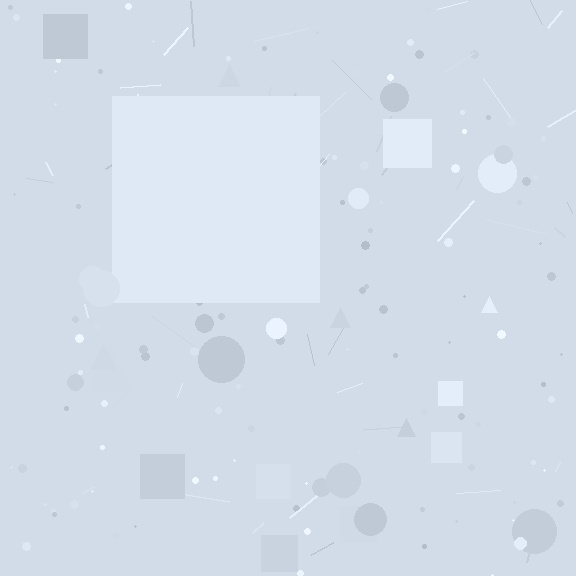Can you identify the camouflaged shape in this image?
The camouflaged shape is a square.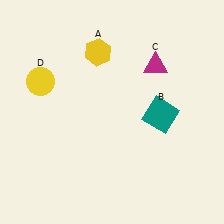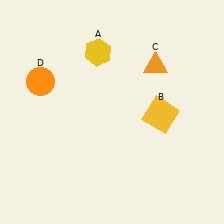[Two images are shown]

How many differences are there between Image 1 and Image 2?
There are 3 differences between the two images.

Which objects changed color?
B changed from teal to yellow. C changed from magenta to orange. D changed from yellow to orange.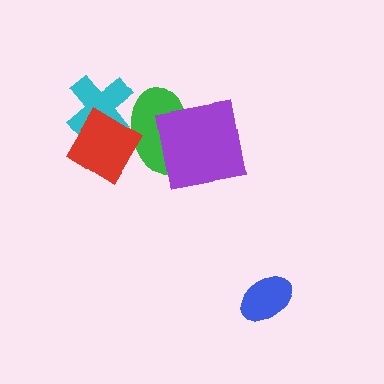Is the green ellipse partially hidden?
Yes, it is partially covered by another shape.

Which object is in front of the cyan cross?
The red diamond is in front of the cyan cross.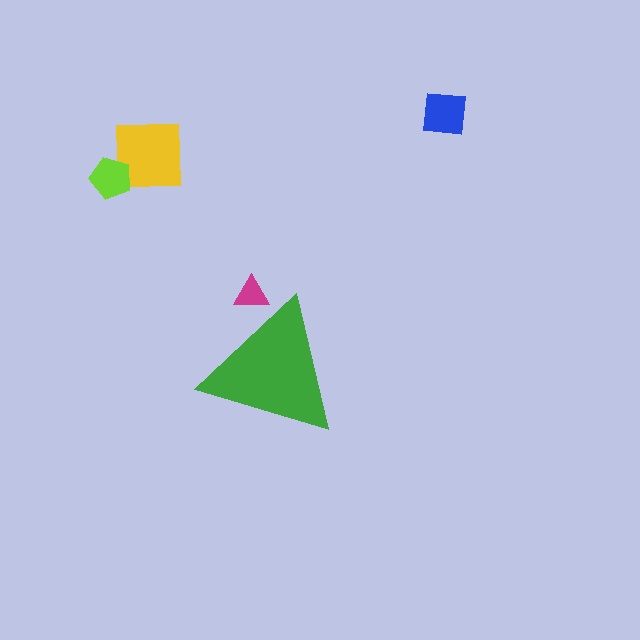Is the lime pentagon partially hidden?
No, the lime pentagon is fully visible.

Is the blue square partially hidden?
No, the blue square is fully visible.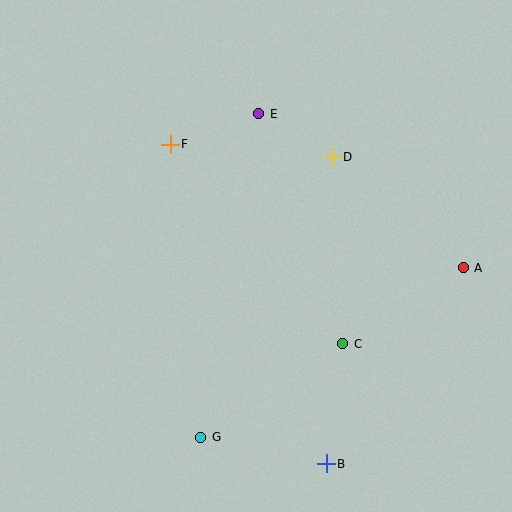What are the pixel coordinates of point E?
Point E is at (259, 114).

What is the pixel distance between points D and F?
The distance between D and F is 162 pixels.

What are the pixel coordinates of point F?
Point F is at (170, 144).